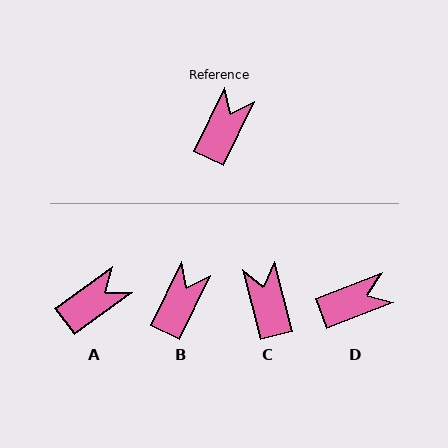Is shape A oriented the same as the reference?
No, it is off by about 28 degrees.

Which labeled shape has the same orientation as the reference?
B.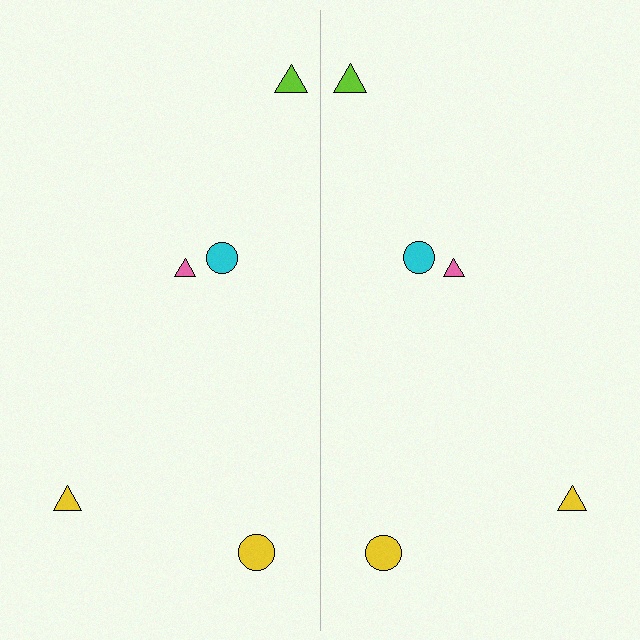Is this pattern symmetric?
Yes, this pattern has bilateral (reflection) symmetry.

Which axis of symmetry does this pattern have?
The pattern has a vertical axis of symmetry running through the center of the image.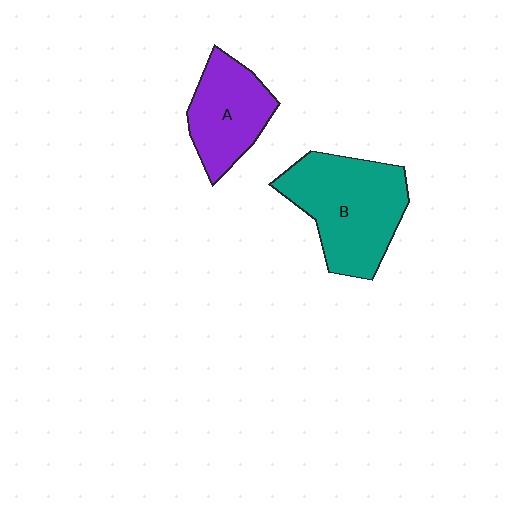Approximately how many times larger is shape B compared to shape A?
Approximately 1.5 times.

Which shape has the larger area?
Shape B (teal).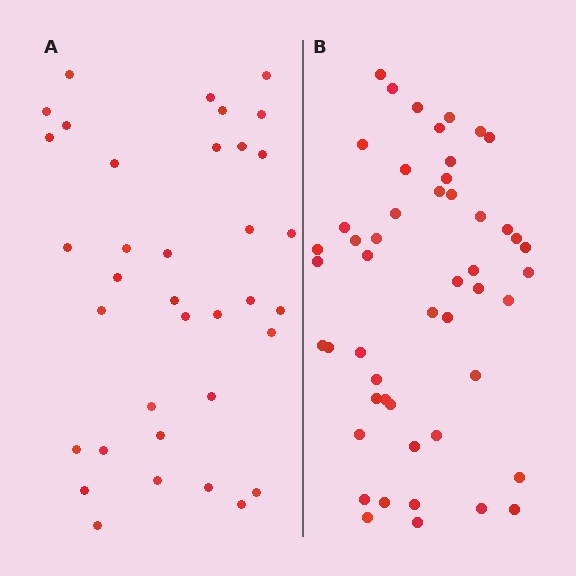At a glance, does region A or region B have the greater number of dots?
Region B (the right region) has more dots.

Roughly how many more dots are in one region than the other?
Region B has approximately 15 more dots than region A.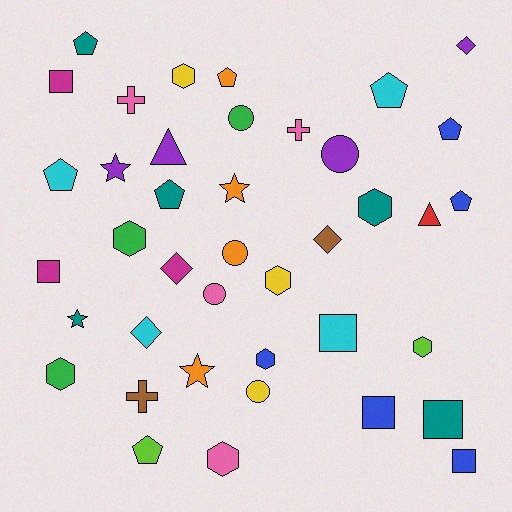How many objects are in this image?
There are 40 objects.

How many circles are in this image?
There are 5 circles.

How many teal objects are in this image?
There are 5 teal objects.